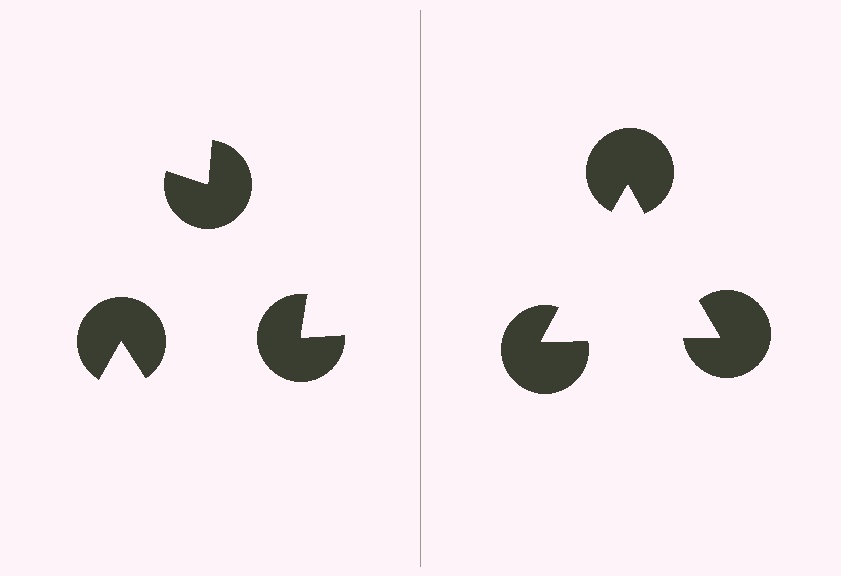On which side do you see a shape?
An illusory triangle appears on the right side. On the left side the wedge cuts are rotated, so no coherent shape forms.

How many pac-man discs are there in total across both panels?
6 — 3 on each side.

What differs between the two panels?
The pac-man discs are positioned identically on both sides; only the wedge orientations differ. On the right they align to a triangle; on the left they are misaligned.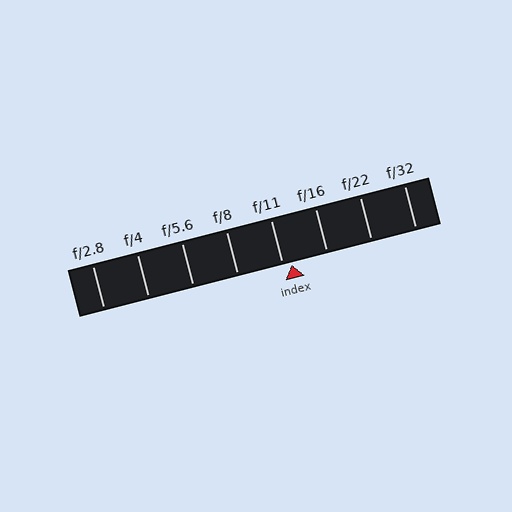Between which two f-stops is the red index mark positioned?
The index mark is between f/11 and f/16.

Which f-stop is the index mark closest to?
The index mark is closest to f/11.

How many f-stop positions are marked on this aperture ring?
There are 8 f-stop positions marked.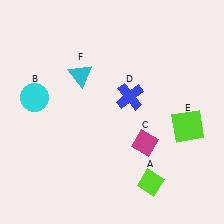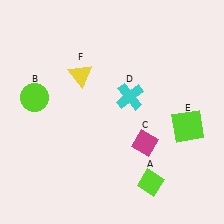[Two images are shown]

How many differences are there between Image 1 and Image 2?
There are 3 differences between the two images.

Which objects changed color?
B changed from cyan to lime. D changed from blue to cyan. F changed from cyan to yellow.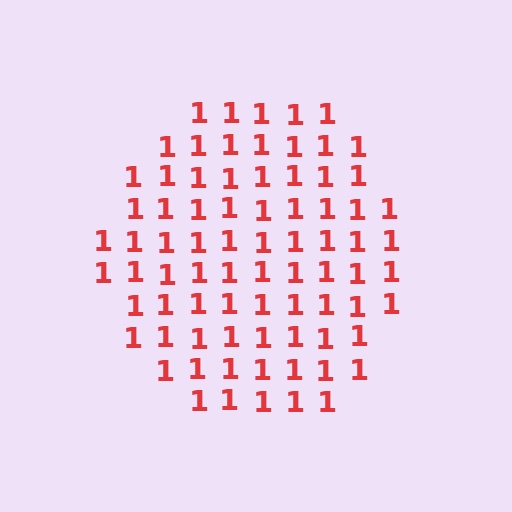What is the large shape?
The large shape is a hexagon.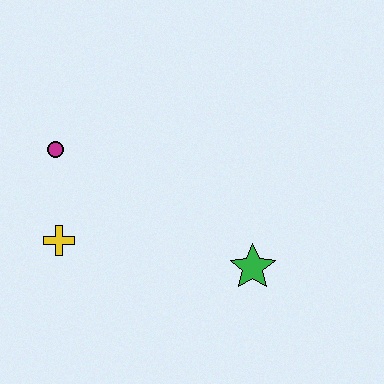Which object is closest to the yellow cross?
The magenta circle is closest to the yellow cross.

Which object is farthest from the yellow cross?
The green star is farthest from the yellow cross.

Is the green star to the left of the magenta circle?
No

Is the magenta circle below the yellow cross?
No